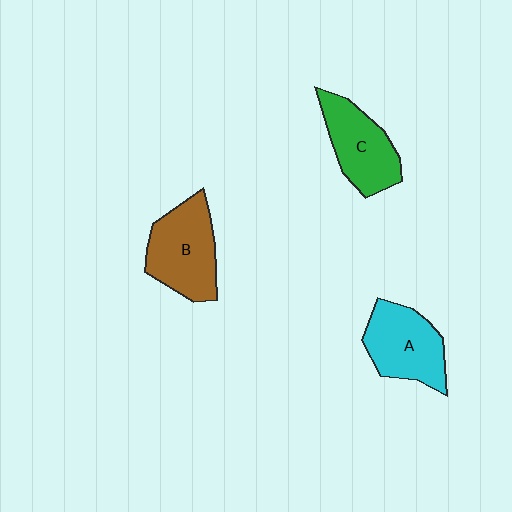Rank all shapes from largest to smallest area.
From largest to smallest: B (brown), A (cyan), C (green).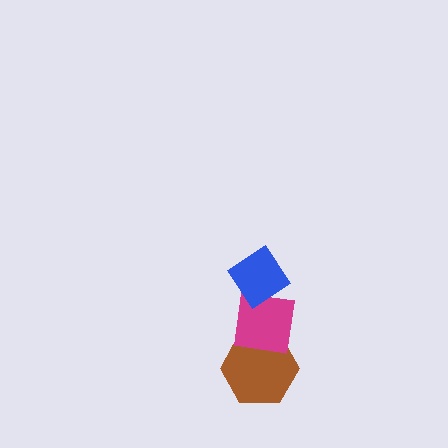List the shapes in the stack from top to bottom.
From top to bottom: the blue diamond, the magenta square, the brown hexagon.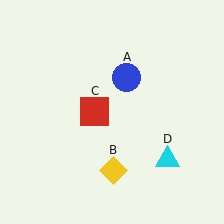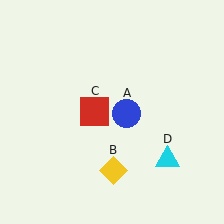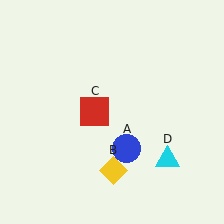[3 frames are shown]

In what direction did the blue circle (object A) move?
The blue circle (object A) moved down.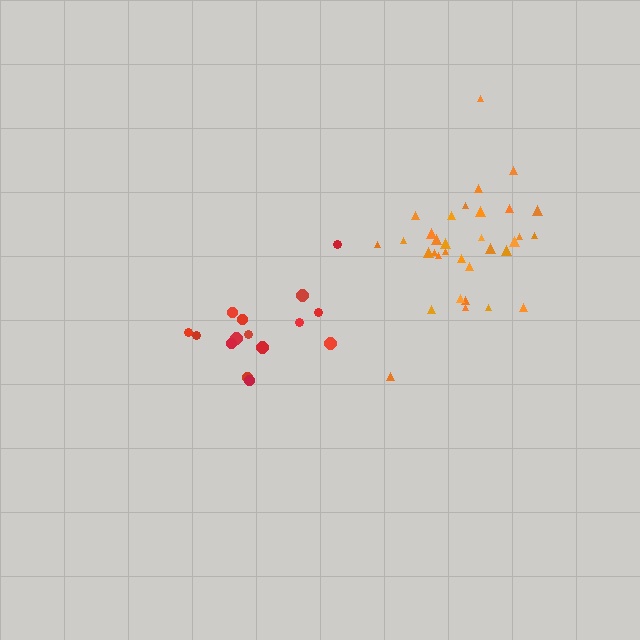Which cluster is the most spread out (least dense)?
Red.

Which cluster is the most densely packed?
Orange.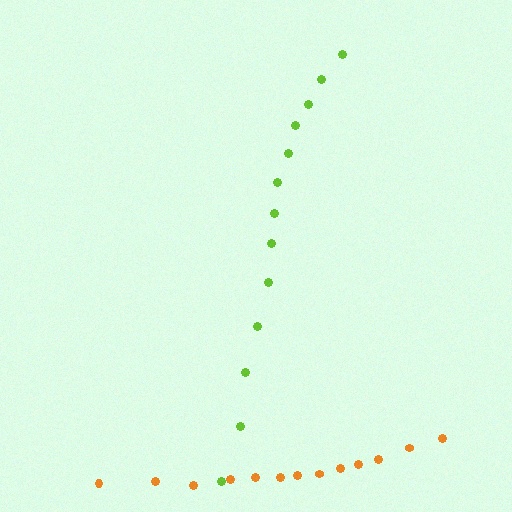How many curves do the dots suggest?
There are 2 distinct paths.